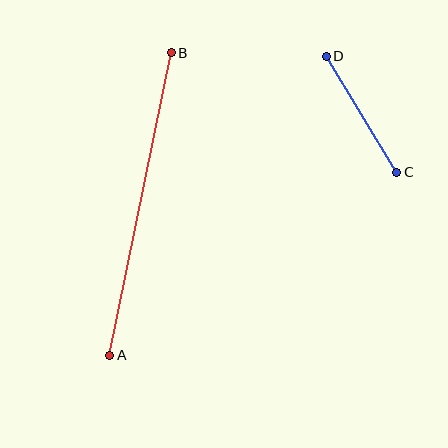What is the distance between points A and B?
The distance is approximately 309 pixels.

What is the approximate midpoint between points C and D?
The midpoint is at approximately (361, 114) pixels.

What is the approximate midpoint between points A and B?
The midpoint is at approximately (140, 204) pixels.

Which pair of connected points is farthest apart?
Points A and B are farthest apart.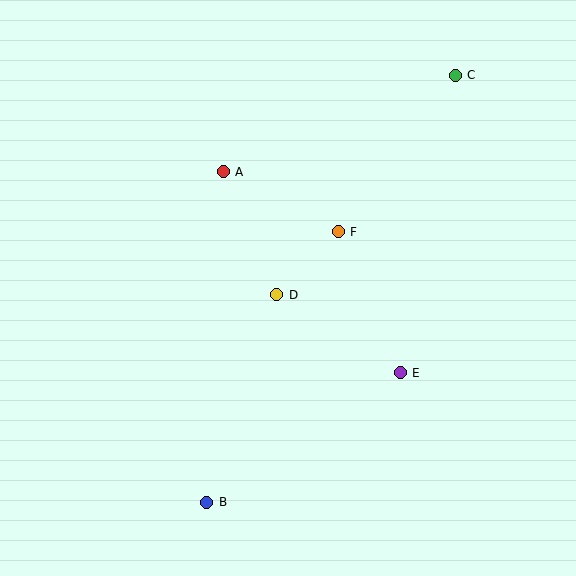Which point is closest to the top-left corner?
Point A is closest to the top-left corner.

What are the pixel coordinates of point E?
Point E is at (400, 373).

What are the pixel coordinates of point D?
Point D is at (277, 295).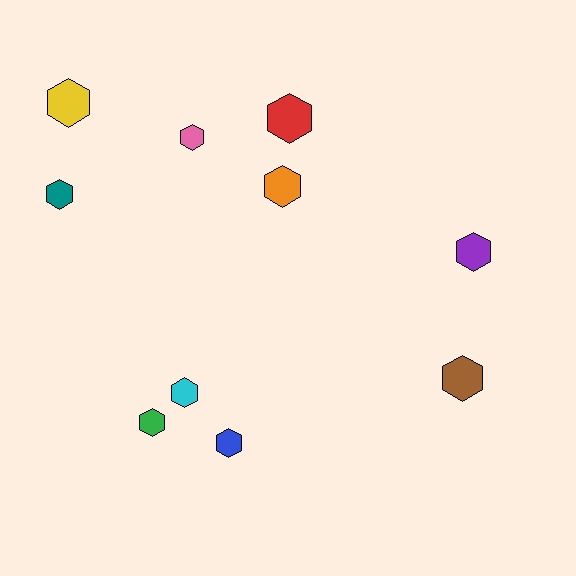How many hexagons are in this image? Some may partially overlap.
There are 10 hexagons.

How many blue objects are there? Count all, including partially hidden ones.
There is 1 blue object.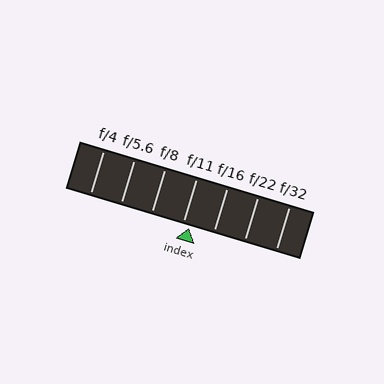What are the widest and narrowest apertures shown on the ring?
The widest aperture shown is f/4 and the narrowest is f/32.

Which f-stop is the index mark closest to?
The index mark is closest to f/11.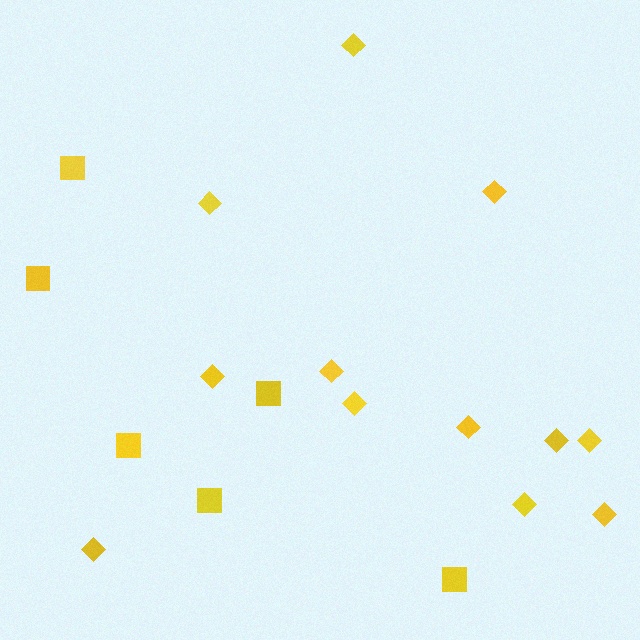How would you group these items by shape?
There are 2 groups: one group of squares (6) and one group of diamonds (12).